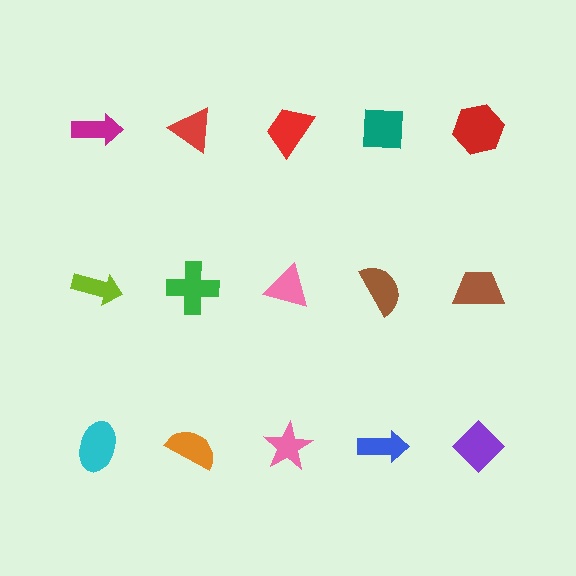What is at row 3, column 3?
A pink star.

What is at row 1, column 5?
A red hexagon.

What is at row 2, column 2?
A green cross.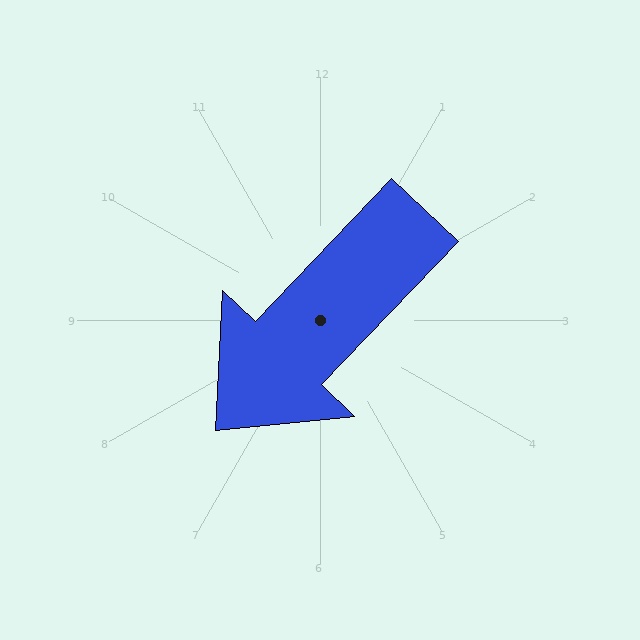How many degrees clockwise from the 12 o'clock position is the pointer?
Approximately 224 degrees.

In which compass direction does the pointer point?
Southwest.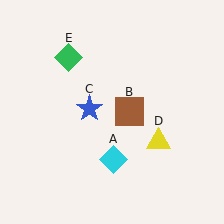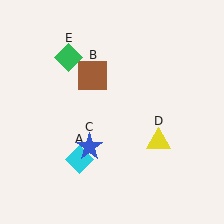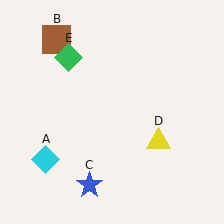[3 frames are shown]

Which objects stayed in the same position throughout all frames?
Yellow triangle (object D) and green diamond (object E) remained stationary.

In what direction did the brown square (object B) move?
The brown square (object B) moved up and to the left.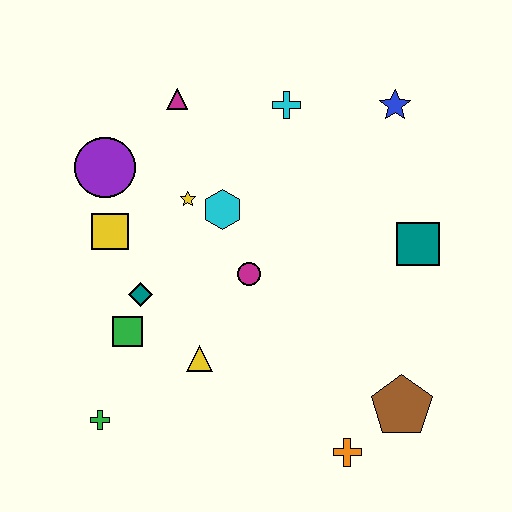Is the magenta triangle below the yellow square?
No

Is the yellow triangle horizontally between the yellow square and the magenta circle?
Yes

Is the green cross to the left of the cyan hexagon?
Yes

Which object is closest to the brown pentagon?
The orange cross is closest to the brown pentagon.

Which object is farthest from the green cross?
The blue star is farthest from the green cross.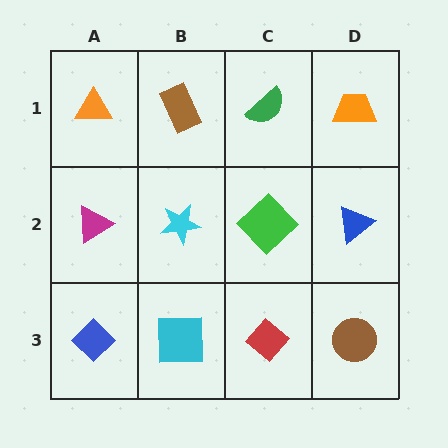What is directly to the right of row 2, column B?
A green diamond.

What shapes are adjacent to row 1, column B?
A cyan star (row 2, column B), an orange triangle (row 1, column A), a green semicircle (row 1, column C).